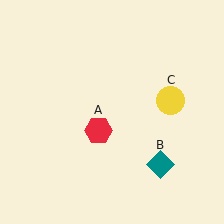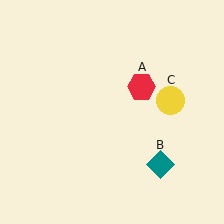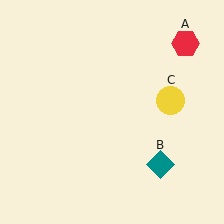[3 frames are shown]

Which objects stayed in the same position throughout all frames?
Teal diamond (object B) and yellow circle (object C) remained stationary.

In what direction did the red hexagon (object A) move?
The red hexagon (object A) moved up and to the right.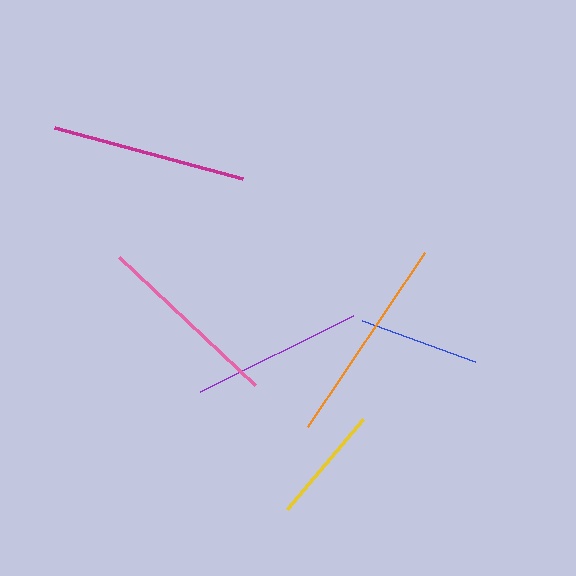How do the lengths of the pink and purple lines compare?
The pink and purple lines are approximately the same length.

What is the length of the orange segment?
The orange segment is approximately 209 pixels long.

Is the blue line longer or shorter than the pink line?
The pink line is longer than the blue line.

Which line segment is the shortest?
The yellow line is the shortest at approximately 118 pixels.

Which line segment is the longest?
The orange line is the longest at approximately 209 pixels.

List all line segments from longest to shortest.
From longest to shortest: orange, magenta, pink, purple, blue, yellow.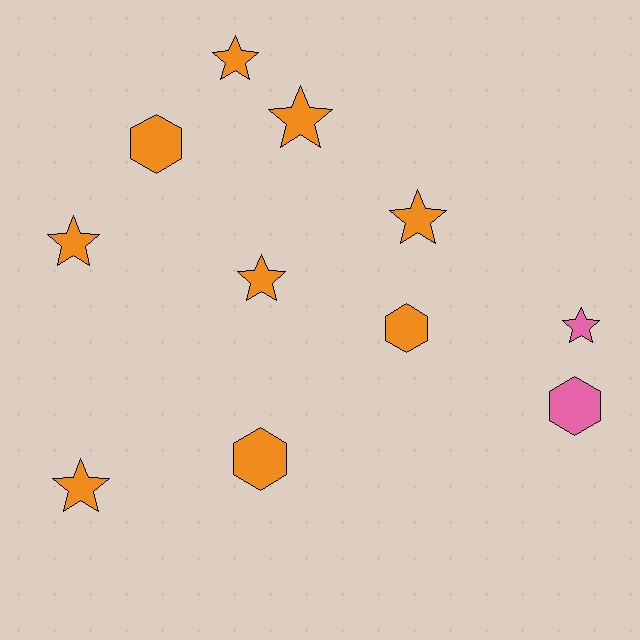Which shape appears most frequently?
Star, with 7 objects.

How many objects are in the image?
There are 11 objects.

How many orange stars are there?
There are 6 orange stars.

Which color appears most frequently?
Orange, with 9 objects.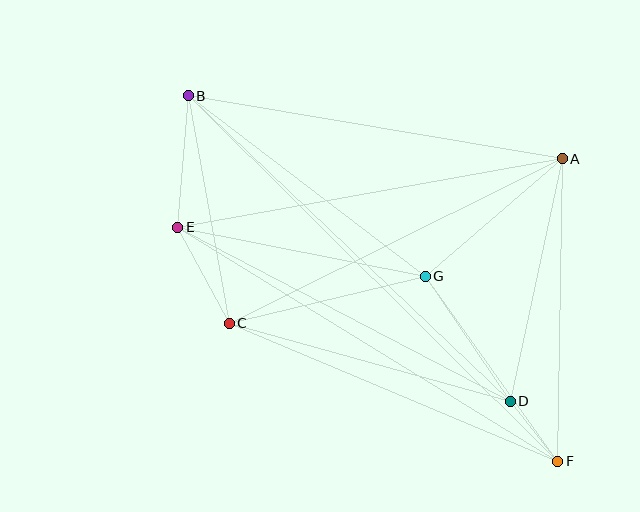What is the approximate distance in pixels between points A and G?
The distance between A and G is approximately 181 pixels.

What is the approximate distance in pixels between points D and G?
The distance between D and G is approximately 151 pixels.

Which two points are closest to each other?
Points D and F are closest to each other.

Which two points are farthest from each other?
Points B and F are farthest from each other.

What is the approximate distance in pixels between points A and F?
The distance between A and F is approximately 302 pixels.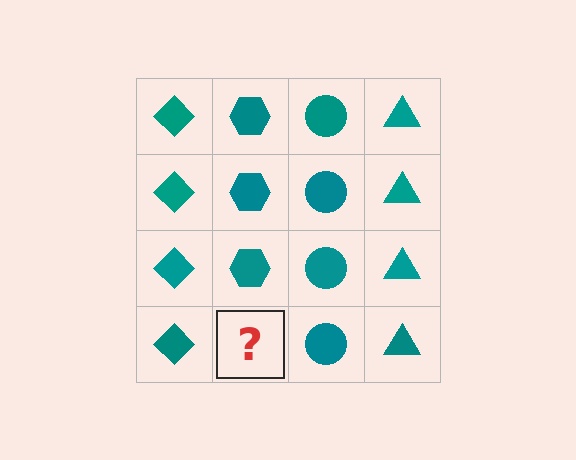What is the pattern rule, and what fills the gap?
The rule is that each column has a consistent shape. The gap should be filled with a teal hexagon.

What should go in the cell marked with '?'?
The missing cell should contain a teal hexagon.